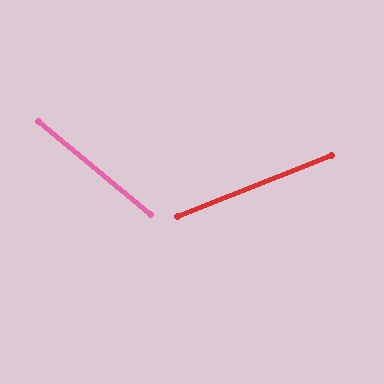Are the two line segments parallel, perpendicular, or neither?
Neither parallel nor perpendicular — they differ by about 61°.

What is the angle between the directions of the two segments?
Approximately 61 degrees.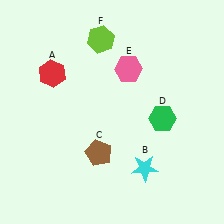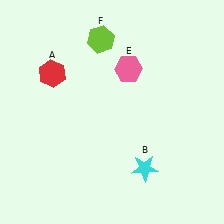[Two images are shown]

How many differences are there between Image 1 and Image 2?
There are 2 differences between the two images.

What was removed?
The brown pentagon (C), the green hexagon (D) were removed in Image 2.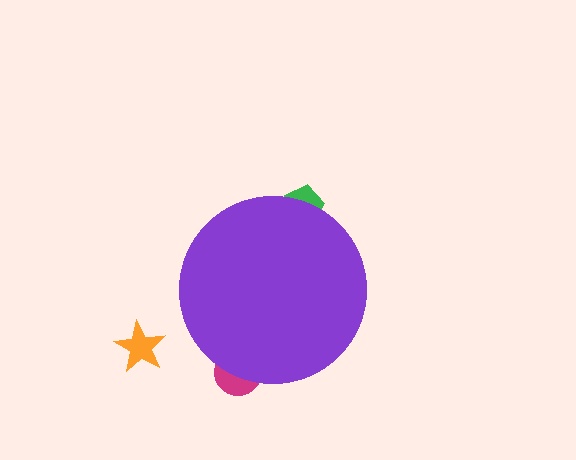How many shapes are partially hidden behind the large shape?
2 shapes are partially hidden.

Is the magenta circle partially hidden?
Yes, the magenta circle is partially hidden behind the purple circle.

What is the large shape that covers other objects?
A purple circle.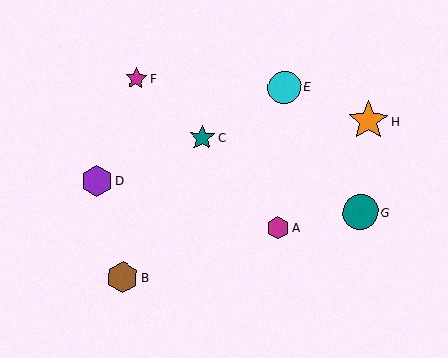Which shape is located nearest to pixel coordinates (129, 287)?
The brown hexagon (labeled B) at (123, 278) is nearest to that location.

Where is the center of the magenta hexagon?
The center of the magenta hexagon is at (278, 228).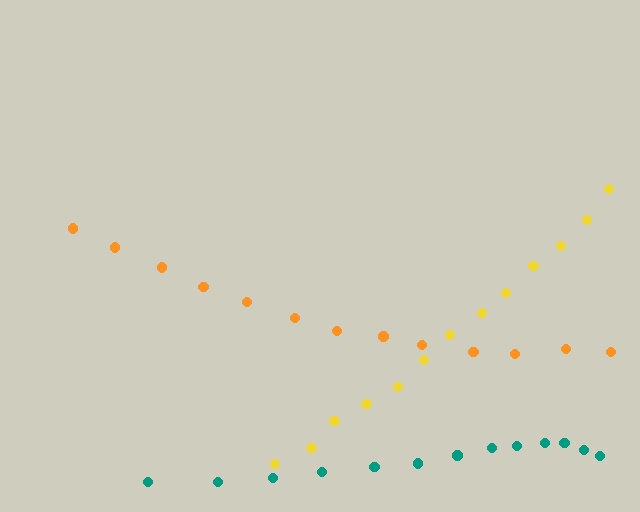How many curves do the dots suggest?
There are 3 distinct paths.